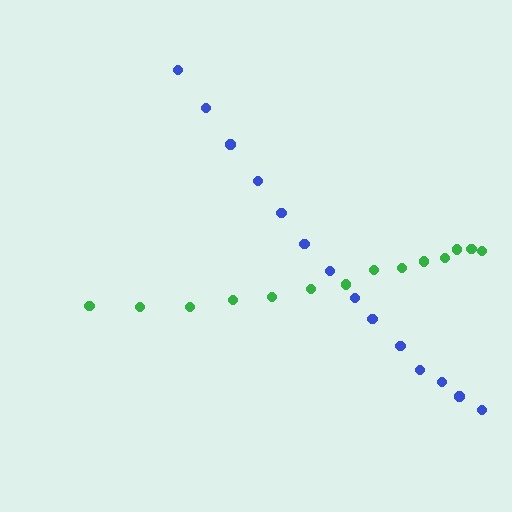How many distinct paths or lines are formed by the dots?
There are 2 distinct paths.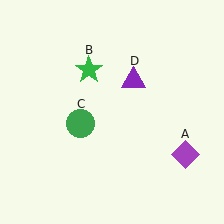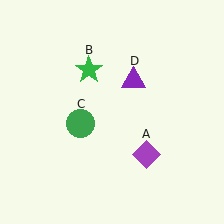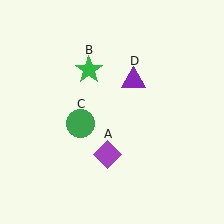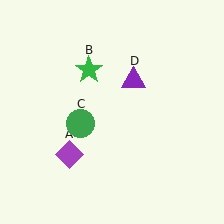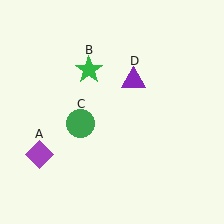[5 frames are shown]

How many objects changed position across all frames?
1 object changed position: purple diamond (object A).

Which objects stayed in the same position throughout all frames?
Green star (object B) and green circle (object C) and purple triangle (object D) remained stationary.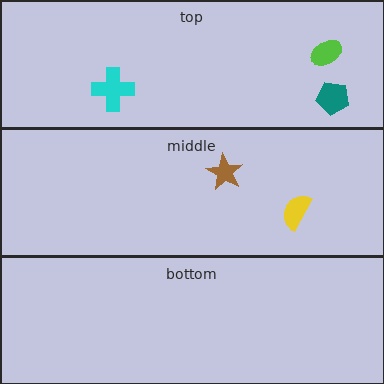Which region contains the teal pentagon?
The top region.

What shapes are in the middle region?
The brown star, the yellow semicircle.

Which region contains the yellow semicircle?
The middle region.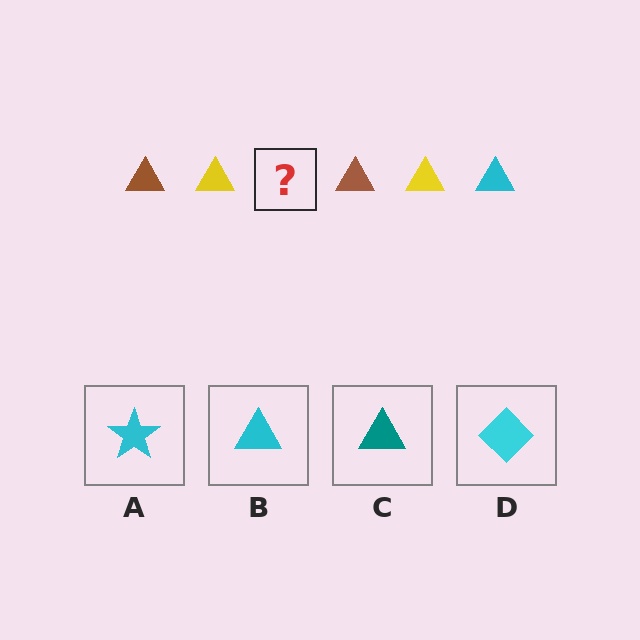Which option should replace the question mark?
Option B.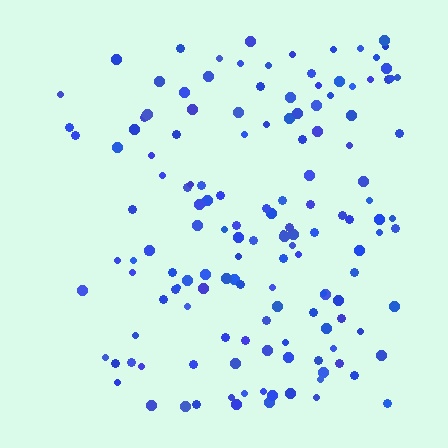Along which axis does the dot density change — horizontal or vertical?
Horizontal.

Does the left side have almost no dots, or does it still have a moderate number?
Still a moderate number, just noticeably fewer than the right.